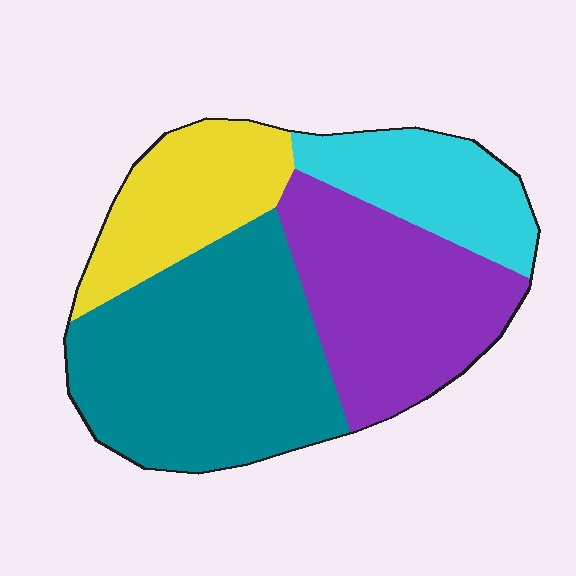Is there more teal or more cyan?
Teal.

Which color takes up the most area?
Teal, at roughly 40%.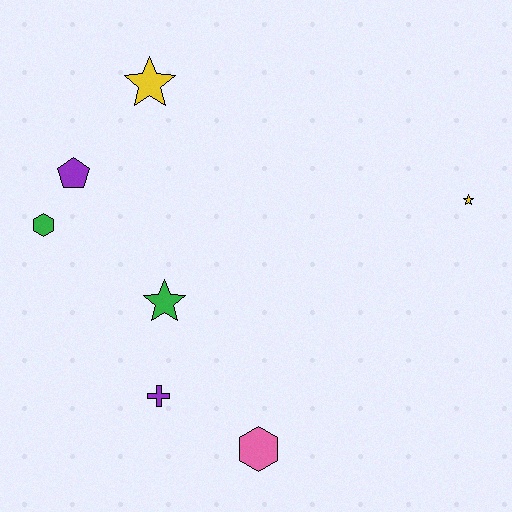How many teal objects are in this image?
There are no teal objects.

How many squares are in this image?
There are no squares.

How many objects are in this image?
There are 7 objects.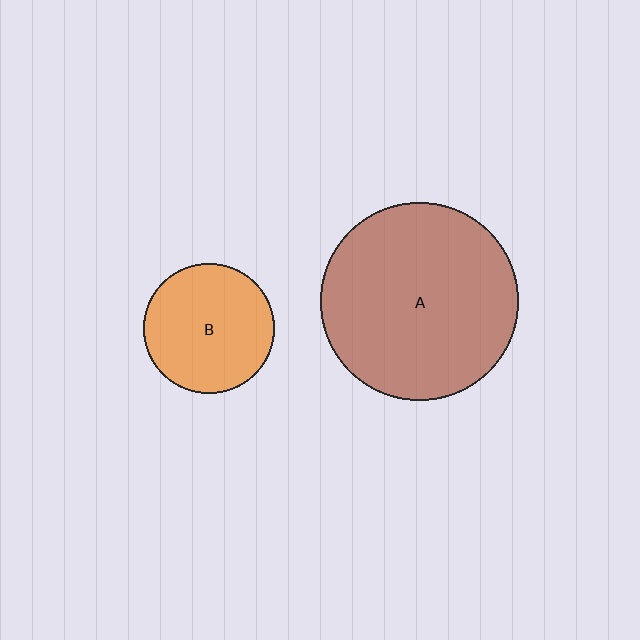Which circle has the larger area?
Circle A (brown).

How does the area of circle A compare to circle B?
Approximately 2.3 times.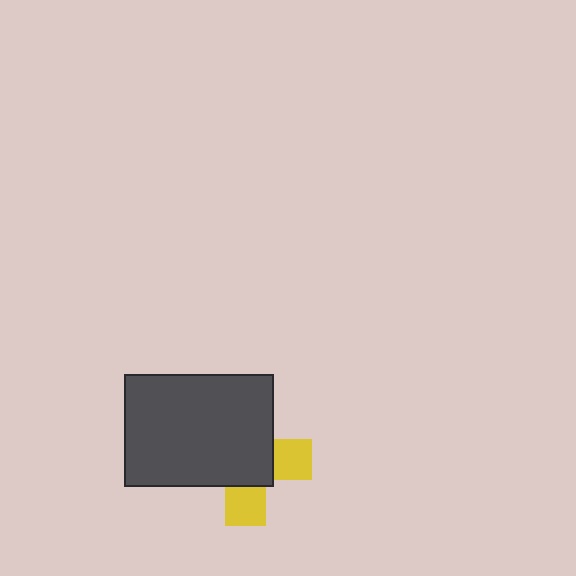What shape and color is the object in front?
The object in front is a dark gray rectangle.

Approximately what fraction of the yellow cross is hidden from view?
Roughly 66% of the yellow cross is hidden behind the dark gray rectangle.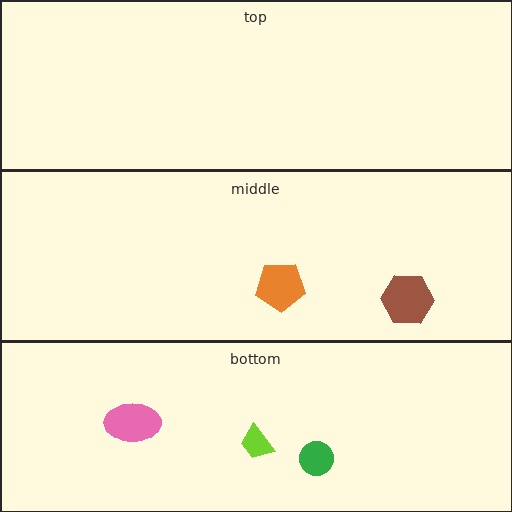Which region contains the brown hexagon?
The middle region.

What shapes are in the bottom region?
The green circle, the pink ellipse, the lime trapezoid.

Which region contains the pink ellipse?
The bottom region.